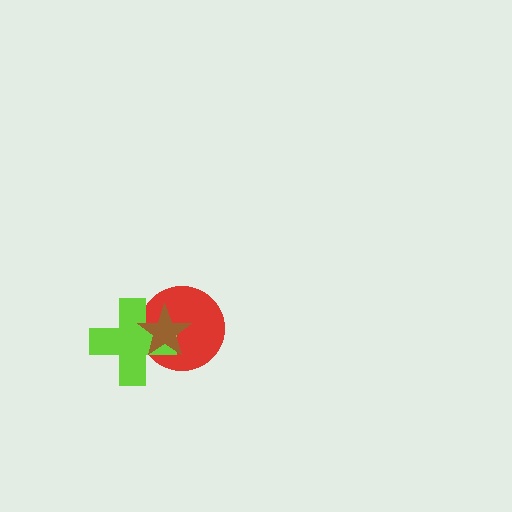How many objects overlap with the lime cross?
2 objects overlap with the lime cross.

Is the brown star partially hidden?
No, no other shape covers it.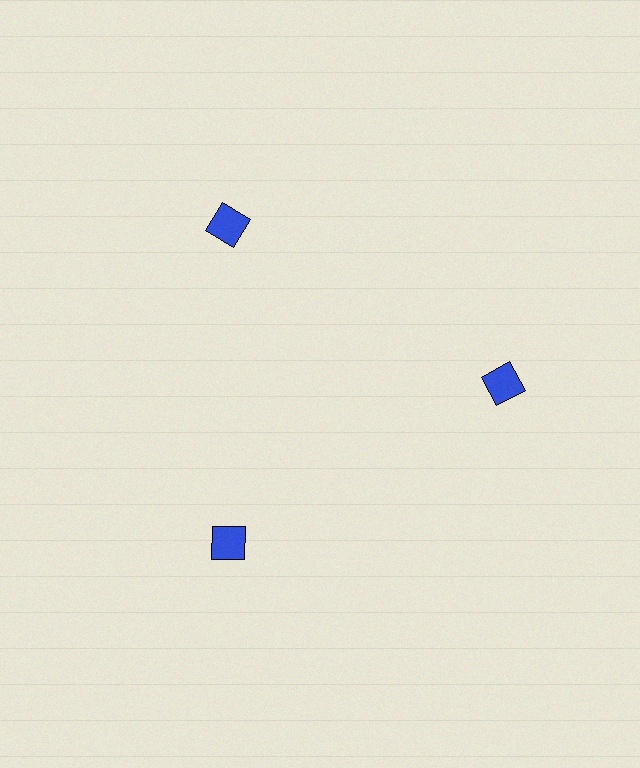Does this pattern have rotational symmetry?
Yes, this pattern has 3-fold rotational symmetry. It looks the same after rotating 120 degrees around the center.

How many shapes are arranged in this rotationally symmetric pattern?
There are 3 shapes, arranged in 3 groups of 1.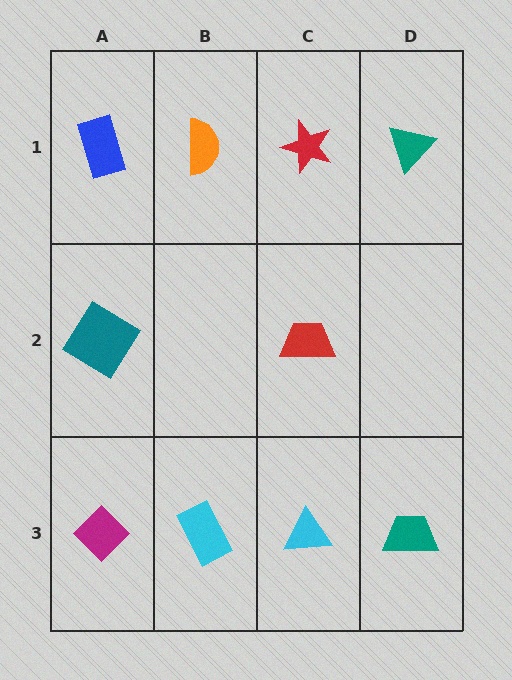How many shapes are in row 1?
4 shapes.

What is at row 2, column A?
A teal diamond.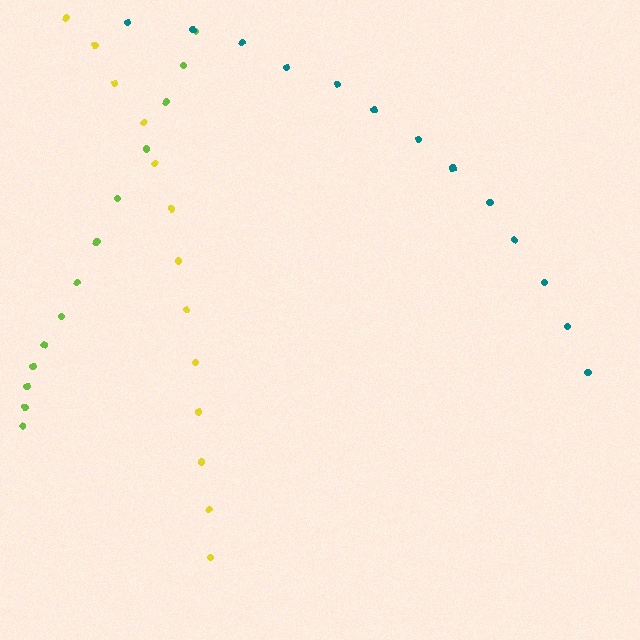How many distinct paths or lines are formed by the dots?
There are 3 distinct paths.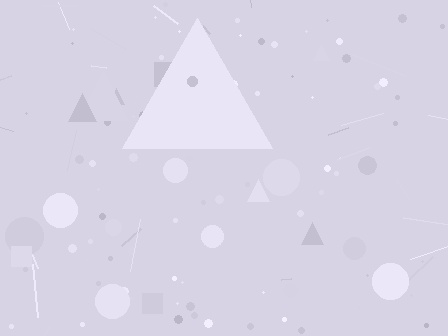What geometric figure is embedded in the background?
A triangle is embedded in the background.